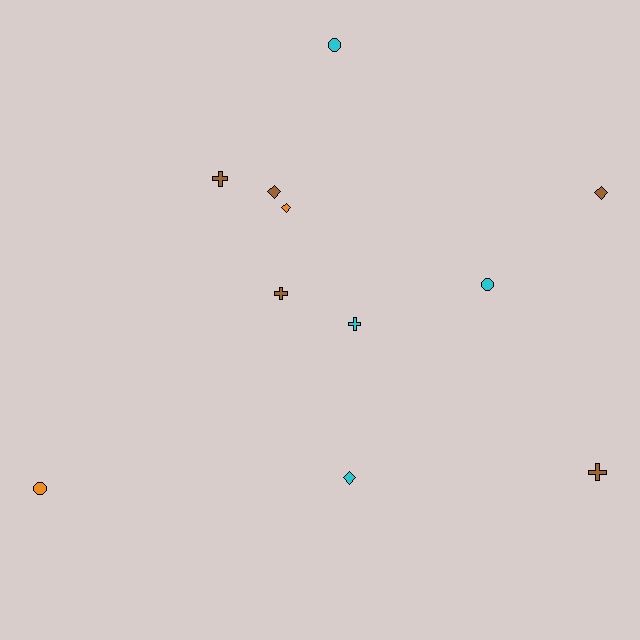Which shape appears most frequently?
Diamond, with 4 objects.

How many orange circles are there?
There is 1 orange circle.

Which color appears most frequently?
Brown, with 5 objects.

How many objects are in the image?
There are 11 objects.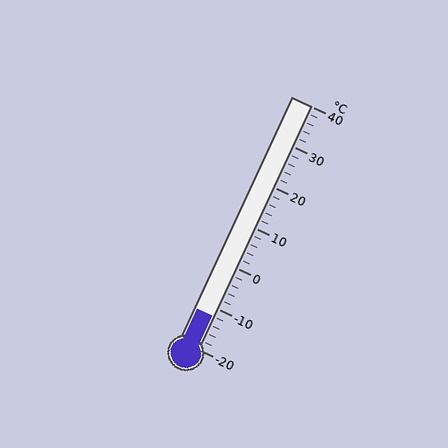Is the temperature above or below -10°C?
The temperature is below -10°C.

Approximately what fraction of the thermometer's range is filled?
The thermometer is filled to approximately 15% of its range.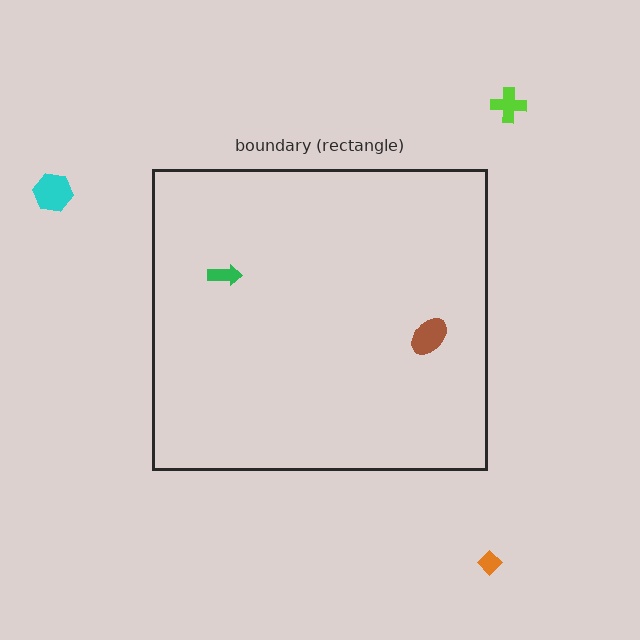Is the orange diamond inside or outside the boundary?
Outside.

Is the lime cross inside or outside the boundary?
Outside.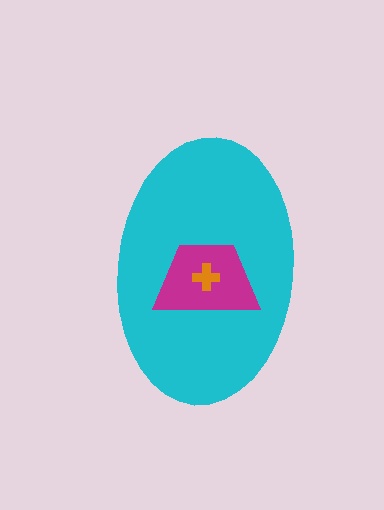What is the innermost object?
The orange cross.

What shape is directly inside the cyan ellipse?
The magenta trapezoid.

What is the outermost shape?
The cyan ellipse.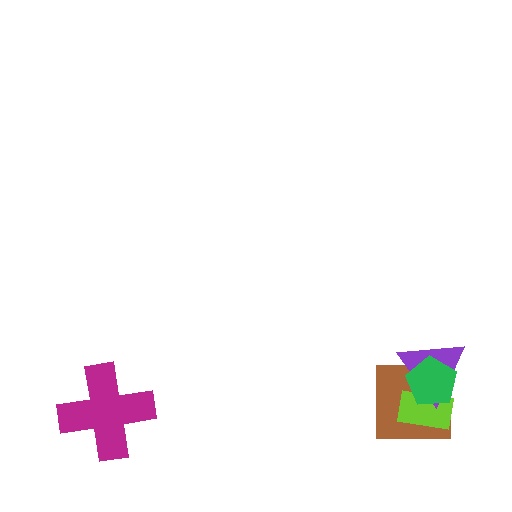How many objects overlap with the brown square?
3 objects overlap with the brown square.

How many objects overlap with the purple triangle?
3 objects overlap with the purple triangle.